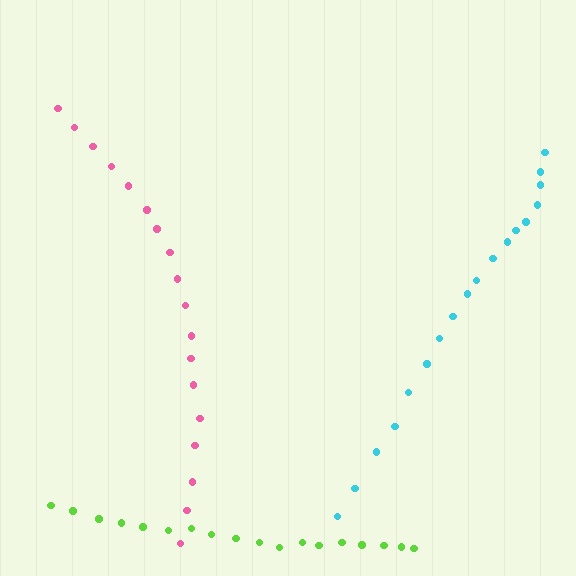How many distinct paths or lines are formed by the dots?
There are 3 distinct paths.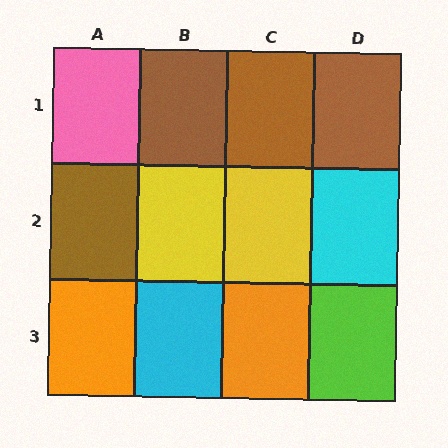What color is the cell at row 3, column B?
Cyan.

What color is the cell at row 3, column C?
Orange.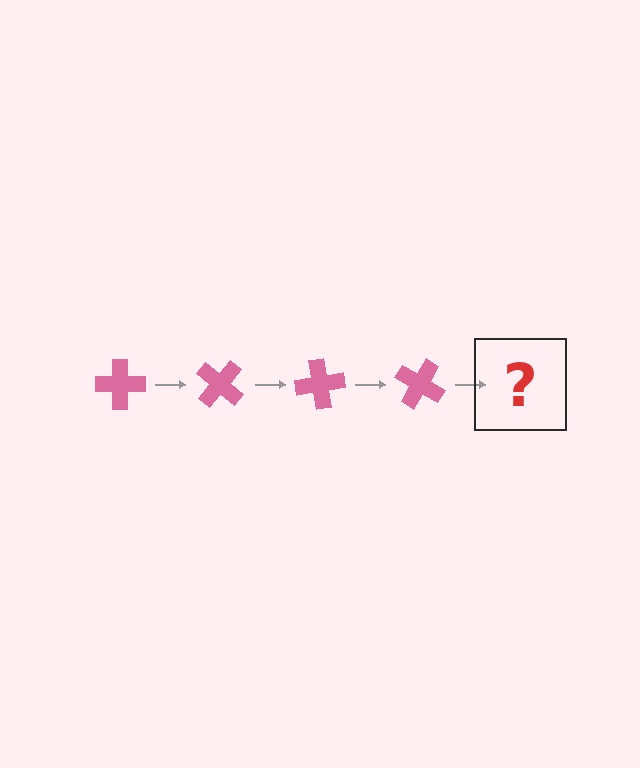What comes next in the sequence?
The next element should be a pink cross rotated 160 degrees.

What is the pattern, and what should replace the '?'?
The pattern is that the cross rotates 40 degrees each step. The '?' should be a pink cross rotated 160 degrees.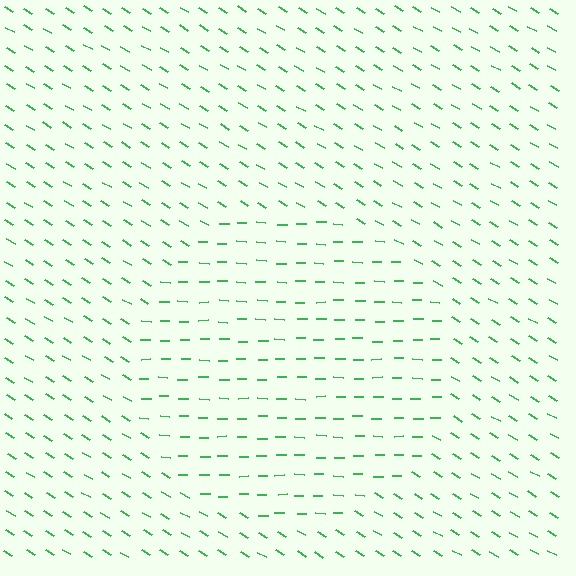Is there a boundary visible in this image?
Yes, there is a texture boundary formed by a change in line orientation.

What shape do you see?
I see a circle.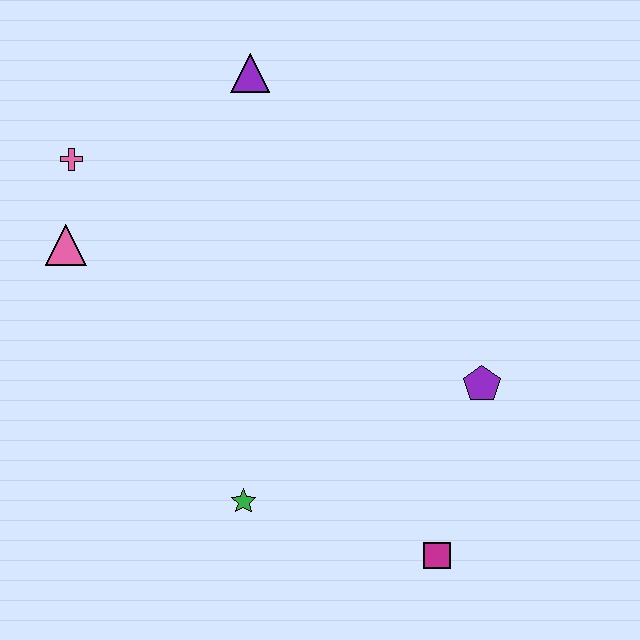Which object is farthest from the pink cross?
The magenta square is farthest from the pink cross.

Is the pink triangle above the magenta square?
Yes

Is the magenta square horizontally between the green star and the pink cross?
No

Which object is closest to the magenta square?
The purple pentagon is closest to the magenta square.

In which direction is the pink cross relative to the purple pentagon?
The pink cross is to the left of the purple pentagon.